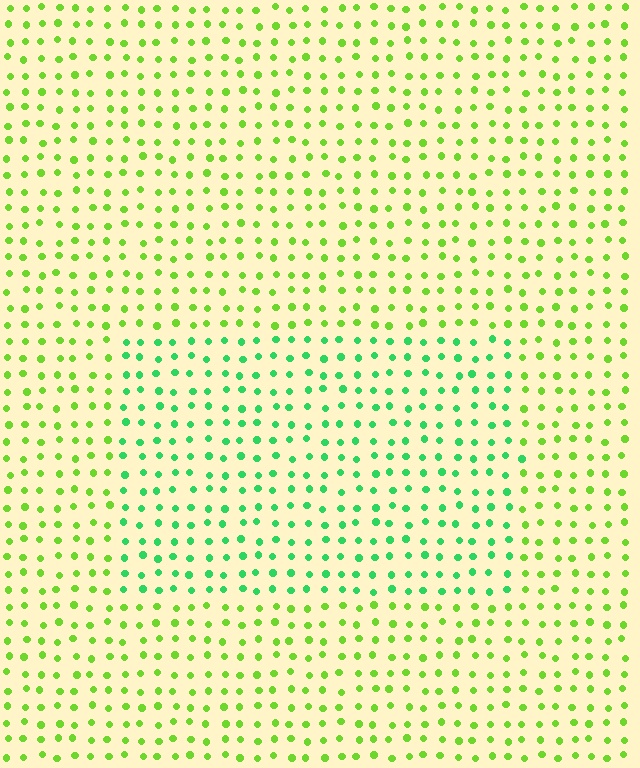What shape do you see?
I see a rectangle.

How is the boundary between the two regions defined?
The boundary is defined purely by a slight shift in hue (about 41 degrees). Spacing, size, and orientation are identical on both sides.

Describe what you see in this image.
The image is filled with small lime elements in a uniform arrangement. A rectangle-shaped region is visible where the elements are tinted to a slightly different hue, forming a subtle color boundary.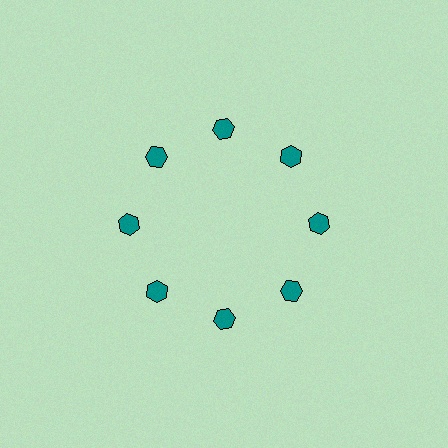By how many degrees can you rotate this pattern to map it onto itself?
The pattern maps onto itself every 45 degrees of rotation.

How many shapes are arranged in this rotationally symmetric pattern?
There are 8 shapes, arranged in 8 groups of 1.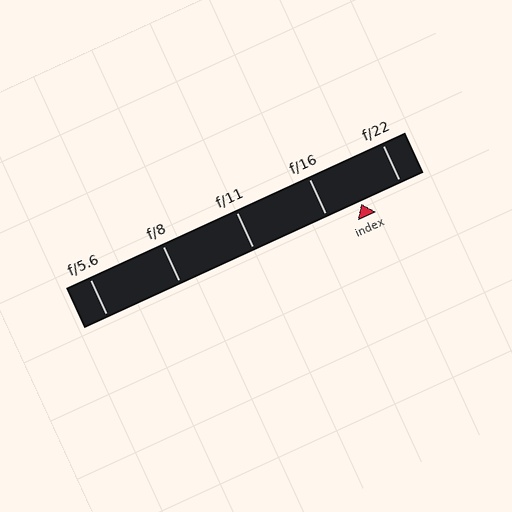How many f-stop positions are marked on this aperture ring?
There are 5 f-stop positions marked.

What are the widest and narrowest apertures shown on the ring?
The widest aperture shown is f/5.6 and the narrowest is f/22.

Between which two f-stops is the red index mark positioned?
The index mark is between f/16 and f/22.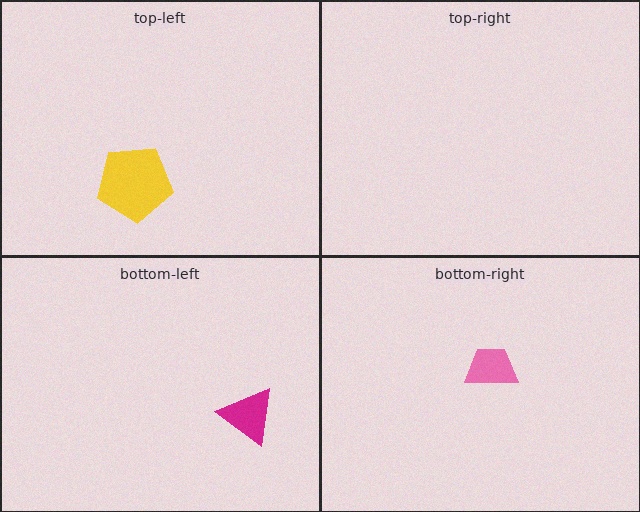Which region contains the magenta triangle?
The bottom-left region.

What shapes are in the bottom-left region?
The magenta triangle.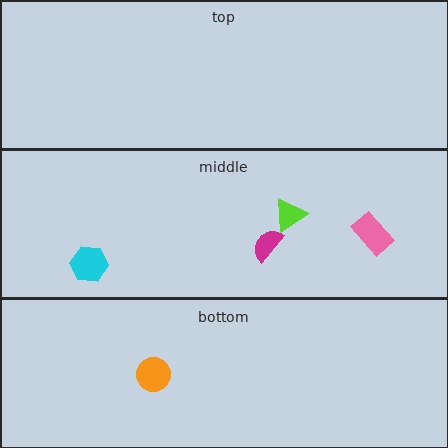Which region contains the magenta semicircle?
The middle region.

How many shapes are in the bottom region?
1.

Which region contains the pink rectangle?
The middle region.